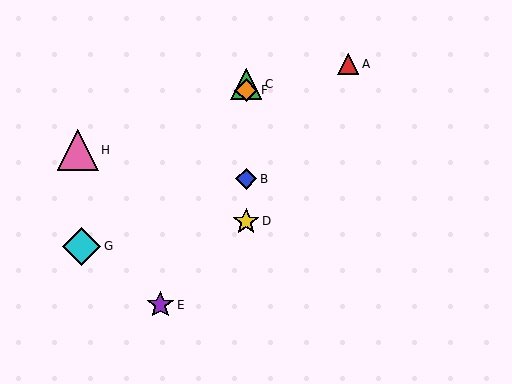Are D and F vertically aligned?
Yes, both are at x≈246.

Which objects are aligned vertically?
Objects B, C, D, F are aligned vertically.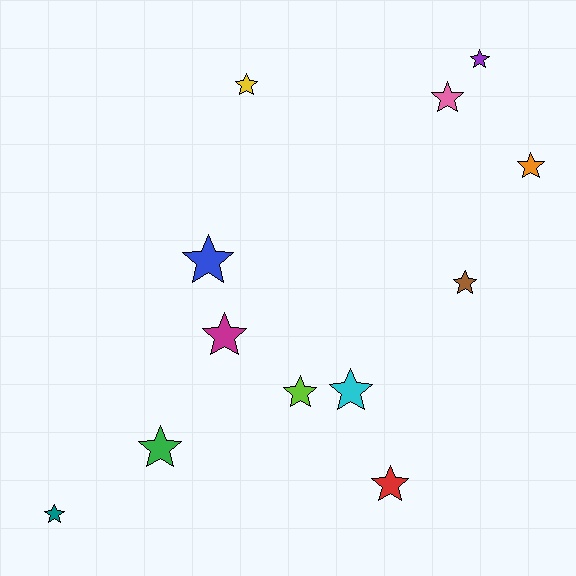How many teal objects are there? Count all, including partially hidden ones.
There is 1 teal object.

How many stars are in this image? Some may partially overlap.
There are 12 stars.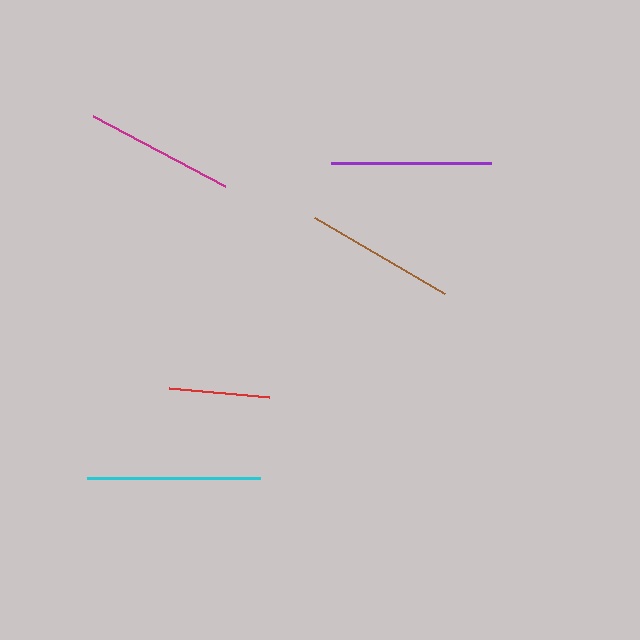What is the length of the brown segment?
The brown segment is approximately 150 pixels long.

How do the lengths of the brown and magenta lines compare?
The brown and magenta lines are approximately the same length.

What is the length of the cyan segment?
The cyan segment is approximately 173 pixels long.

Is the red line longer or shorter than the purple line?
The purple line is longer than the red line.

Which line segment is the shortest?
The red line is the shortest at approximately 100 pixels.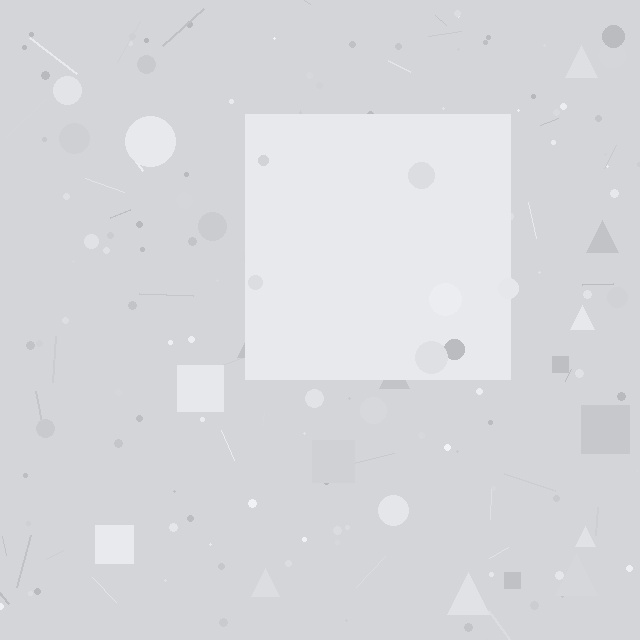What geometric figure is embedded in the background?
A square is embedded in the background.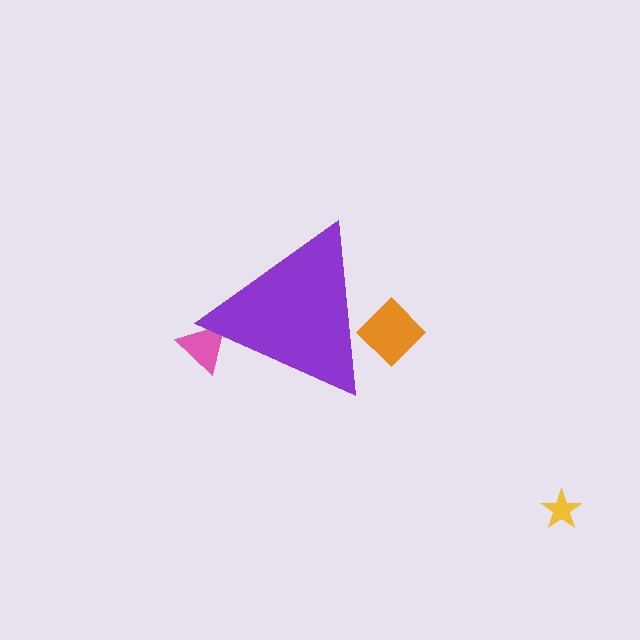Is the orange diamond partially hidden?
Yes, the orange diamond is partially hidden behind the purple triangle.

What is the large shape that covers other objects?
A purple triangle.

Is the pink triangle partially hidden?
Yes, the pink triangle is partially hidden behind the purple triangle.